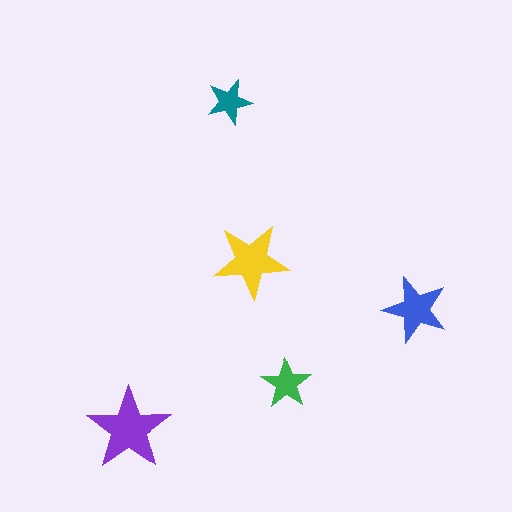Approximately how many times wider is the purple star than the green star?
About 1.5 times wider.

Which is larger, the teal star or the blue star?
The blue one.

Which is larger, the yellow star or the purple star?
The purple one.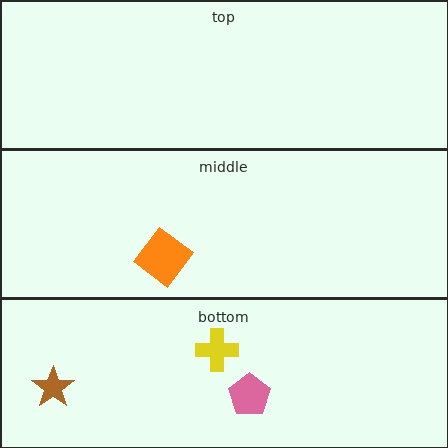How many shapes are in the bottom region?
3.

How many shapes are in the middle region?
1.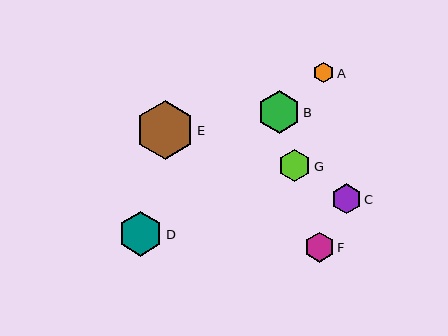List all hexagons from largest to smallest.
From largest to smallest: E, D, B, G, C, F, A.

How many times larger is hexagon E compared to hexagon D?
Hexagon E is approximately 1.3 times the size of hexagon D.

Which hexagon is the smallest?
Hexagon A is the smallest with a size of approximately 21 pixels.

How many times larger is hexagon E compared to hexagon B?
Hexagon E is approximately 1.4 times the size of hexagon B.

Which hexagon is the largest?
Hexagon E is the largest with a size of approximately 59 pixels.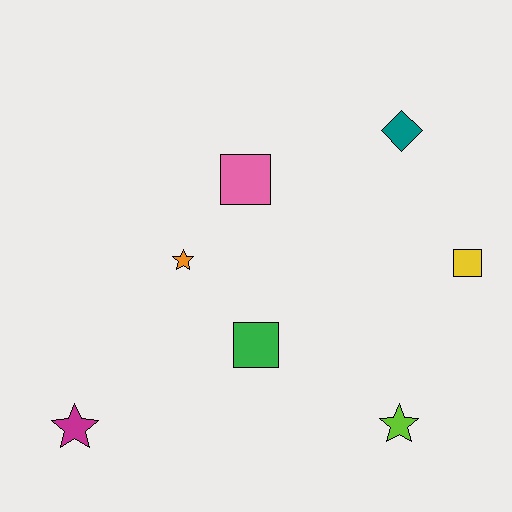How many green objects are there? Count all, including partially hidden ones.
There is 1 green object.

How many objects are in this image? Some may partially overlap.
There are 7 objects.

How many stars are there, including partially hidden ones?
There are 3 stars.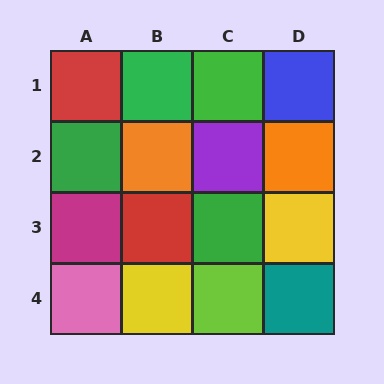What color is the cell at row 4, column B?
Yellow.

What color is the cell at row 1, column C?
Green.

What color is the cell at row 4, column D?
Teal.